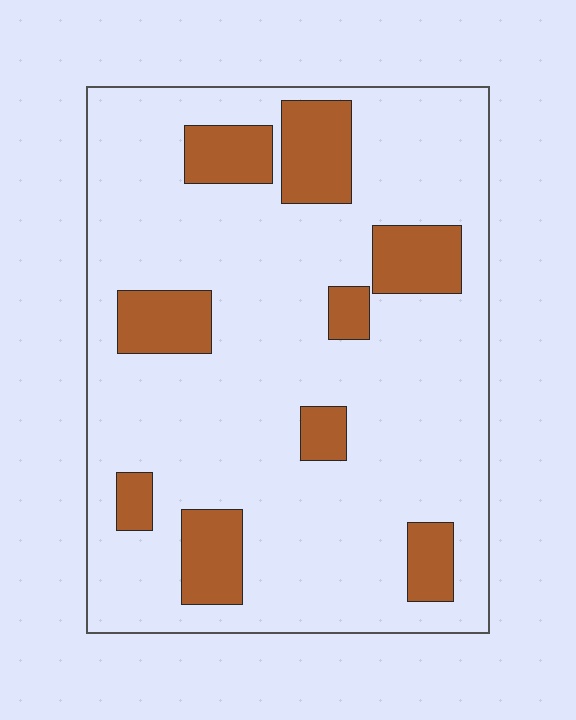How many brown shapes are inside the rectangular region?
9.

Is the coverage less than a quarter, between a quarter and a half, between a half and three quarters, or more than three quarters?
Less than a quarter.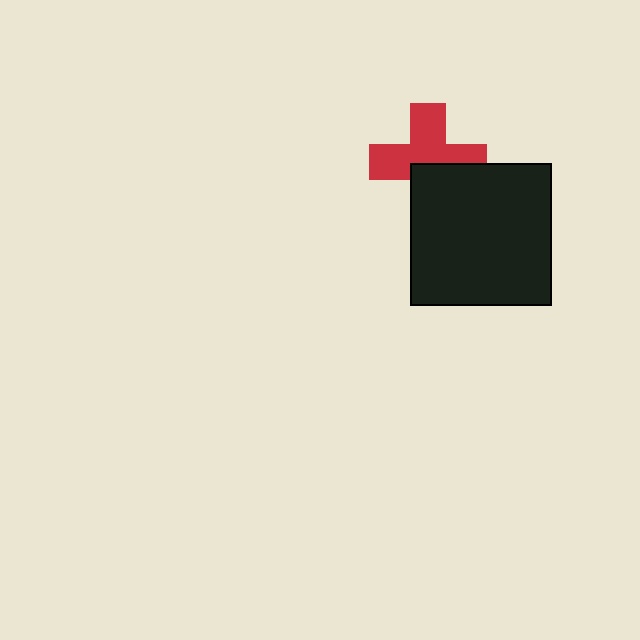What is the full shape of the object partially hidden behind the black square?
The partially hidden object is a red cross.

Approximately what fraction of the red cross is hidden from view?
Roughly 38% of the red cross is hidden behind the black square.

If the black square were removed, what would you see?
You would see the complete red cross.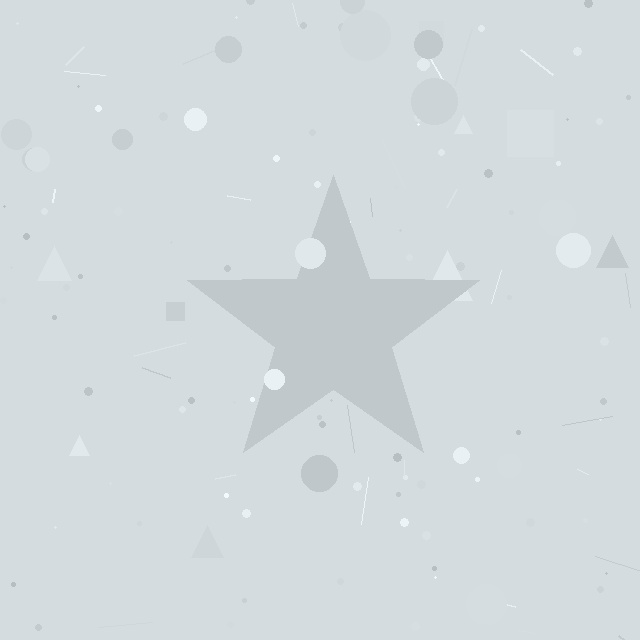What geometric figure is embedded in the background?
A star is embedded in the background.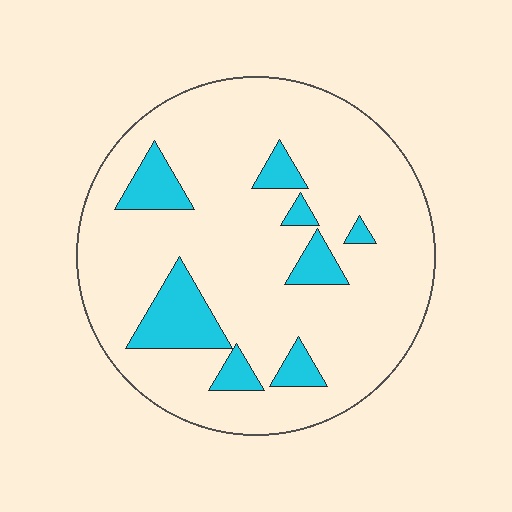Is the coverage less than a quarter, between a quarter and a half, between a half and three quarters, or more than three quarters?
Less than a quarter.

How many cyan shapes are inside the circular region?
8.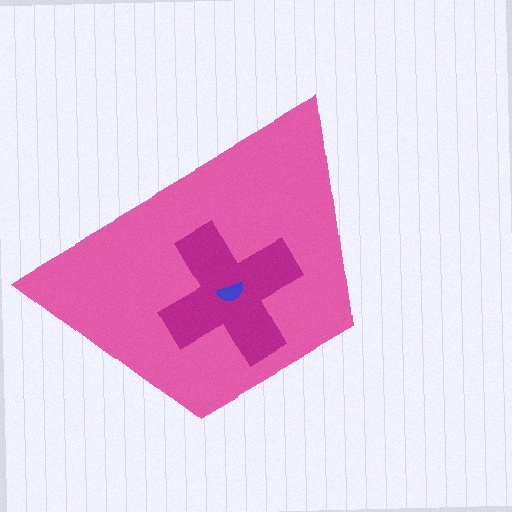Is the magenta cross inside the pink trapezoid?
Yes.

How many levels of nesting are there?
3.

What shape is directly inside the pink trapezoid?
The magenta cross.